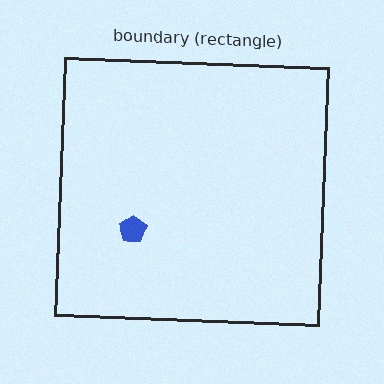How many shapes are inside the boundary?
1 inside, 0 outside.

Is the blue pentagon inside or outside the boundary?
Inside.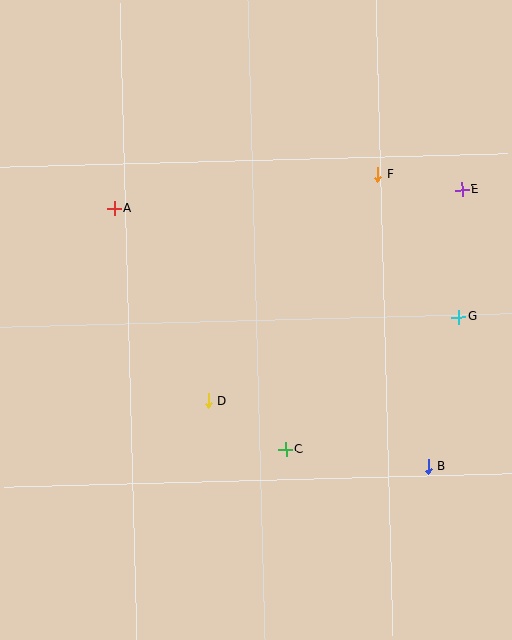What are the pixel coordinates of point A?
Point A is at (114, 209).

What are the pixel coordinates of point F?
Point F is at (378, 175).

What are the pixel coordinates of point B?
Point B is at (428, 467).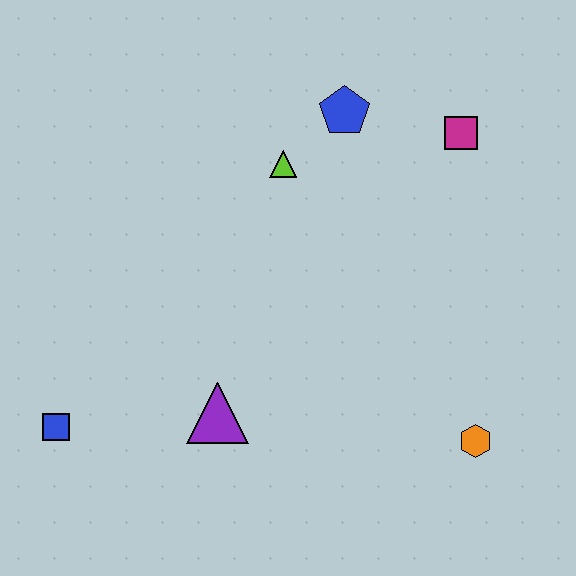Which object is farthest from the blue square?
The magenta square is farthest from the blue square.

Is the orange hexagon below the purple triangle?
Yes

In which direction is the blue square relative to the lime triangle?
The blue square is below the lime triangle.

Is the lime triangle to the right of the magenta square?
No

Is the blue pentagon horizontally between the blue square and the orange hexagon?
Yes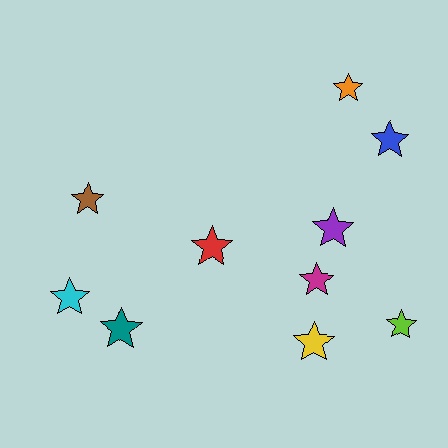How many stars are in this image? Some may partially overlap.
There are 10 stars.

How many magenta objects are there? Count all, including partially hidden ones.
There is 1 magenta object.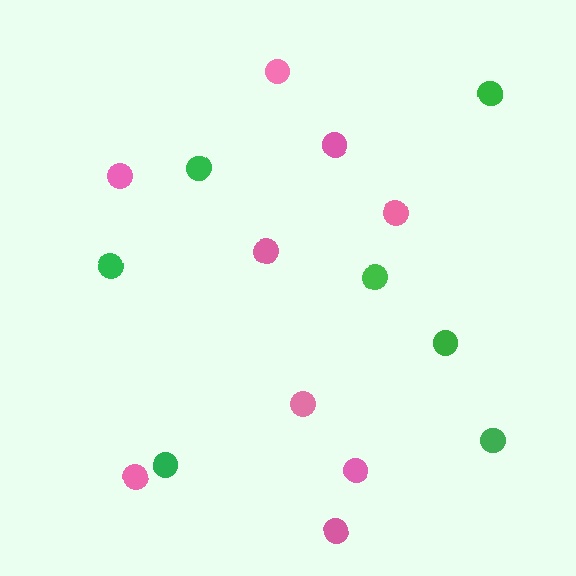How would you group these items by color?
There are 2 groups: one group of pink circles (9) and one group of green circles (7).